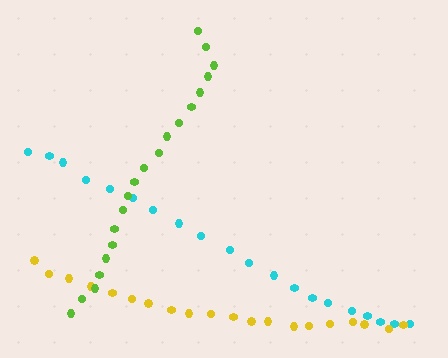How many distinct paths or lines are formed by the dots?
There are 3 distinct paths.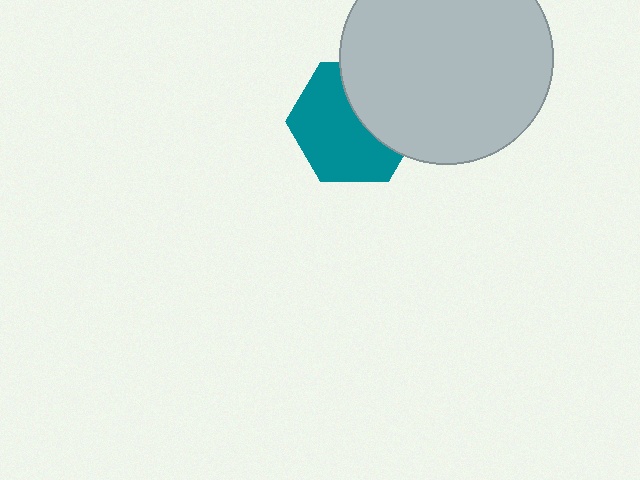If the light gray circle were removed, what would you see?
You would see the complete teal hexagon.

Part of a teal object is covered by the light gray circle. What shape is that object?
It is a hexagon.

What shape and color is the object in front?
The object in front is a light gray circle.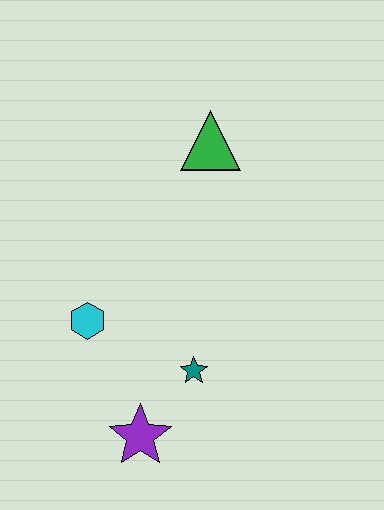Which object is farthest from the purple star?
The green triangle is farthest from the purple star.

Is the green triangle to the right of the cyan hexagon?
Yes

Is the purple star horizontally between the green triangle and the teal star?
No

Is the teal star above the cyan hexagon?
No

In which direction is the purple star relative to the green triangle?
The purple star is below the green triangle.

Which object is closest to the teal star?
The purple star is closest to the teal star.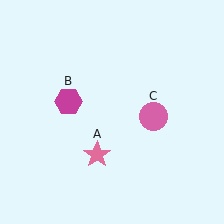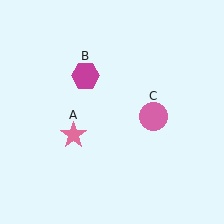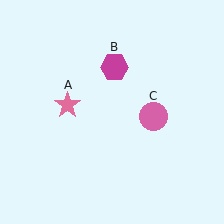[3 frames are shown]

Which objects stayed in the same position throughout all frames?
Pink circle (object C) remained stationary.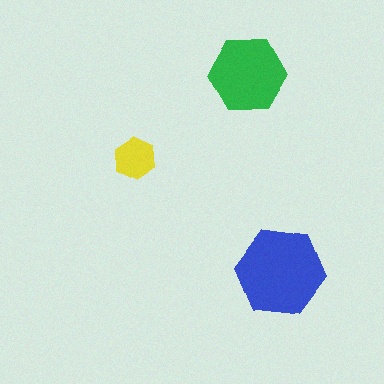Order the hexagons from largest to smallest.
the blue one, the green one, the yellow one.